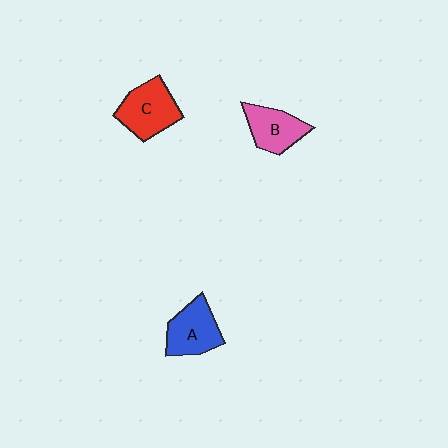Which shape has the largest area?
Shape C (red).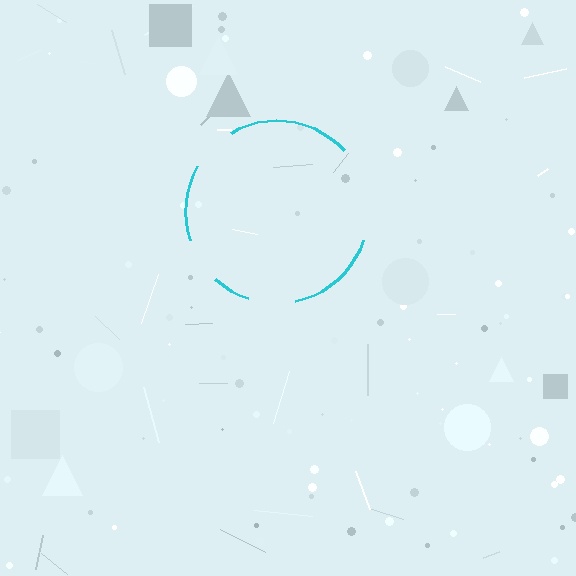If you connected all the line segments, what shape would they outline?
They would outline a circle.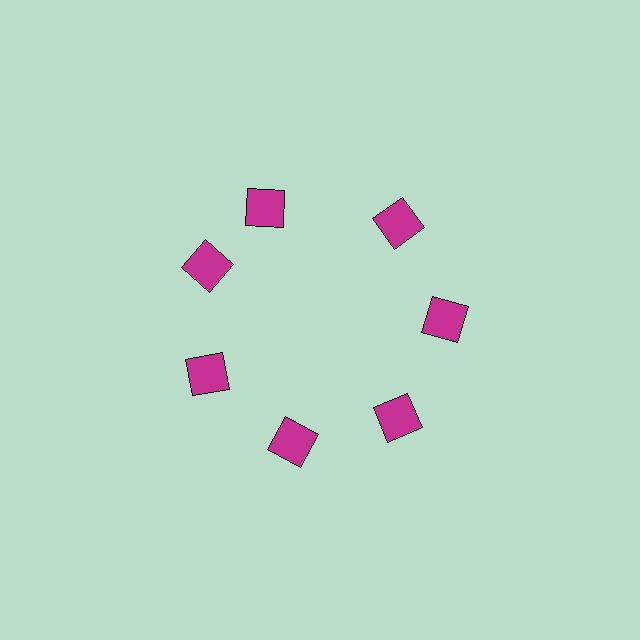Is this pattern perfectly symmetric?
No. The 7 magenta squares are arranged in a ring, but one element near the 12 o'clock position is rotated out of alignment along the ring, breaking the 7-fold rotational symmetry.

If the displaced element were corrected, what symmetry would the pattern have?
It would have 7-fold rotational symmetry — the pattern would map onto itself every 51 degrees.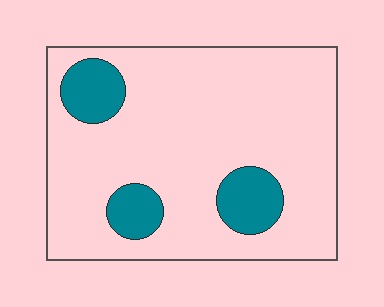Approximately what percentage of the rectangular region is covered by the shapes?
Approximately 15%.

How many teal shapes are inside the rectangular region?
3.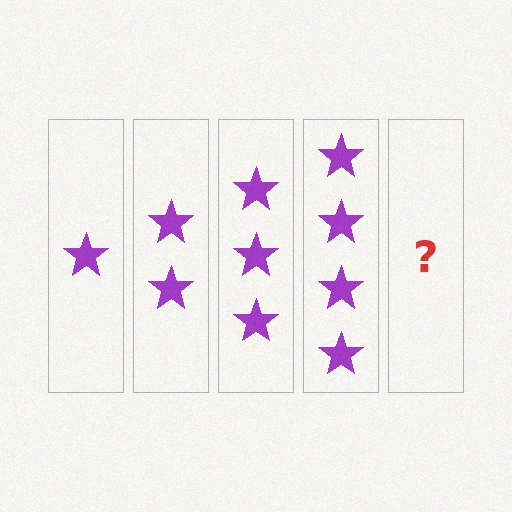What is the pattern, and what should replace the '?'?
The pattern is that each step adds one more star. The '?' should be 5 stars.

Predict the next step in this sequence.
The next step is 5 stars.